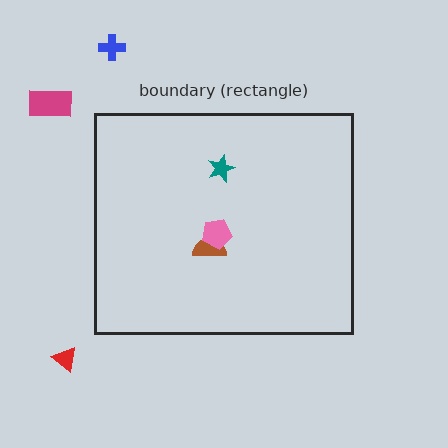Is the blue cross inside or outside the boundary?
Outside.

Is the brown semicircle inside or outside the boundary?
Inside.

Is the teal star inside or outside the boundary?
Inside.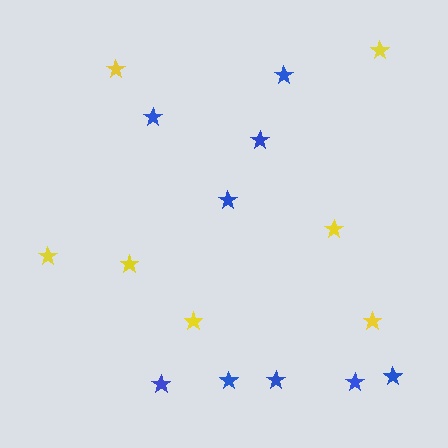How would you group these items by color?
There are 2 groups: one group of yellow stars (7) and one group of blue stars (9).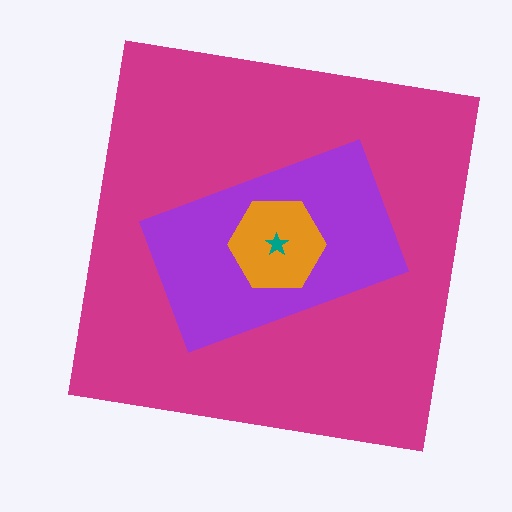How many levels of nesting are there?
4.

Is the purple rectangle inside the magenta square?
Yes.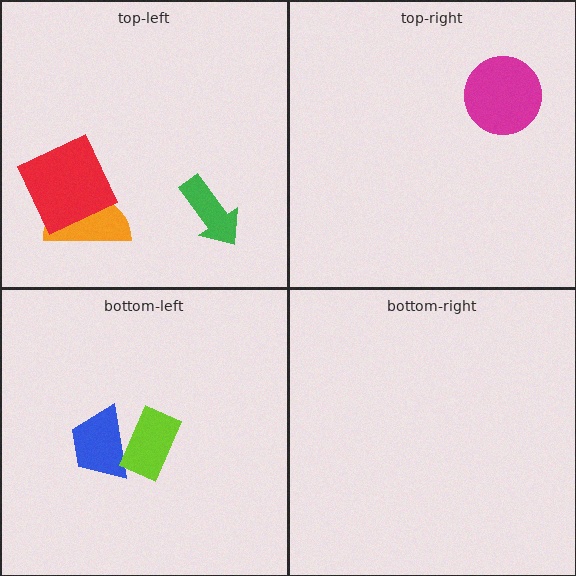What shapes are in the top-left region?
The green arrow, the orange semicircle, the red square.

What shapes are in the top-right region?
The magenta circle.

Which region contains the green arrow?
The top-left region.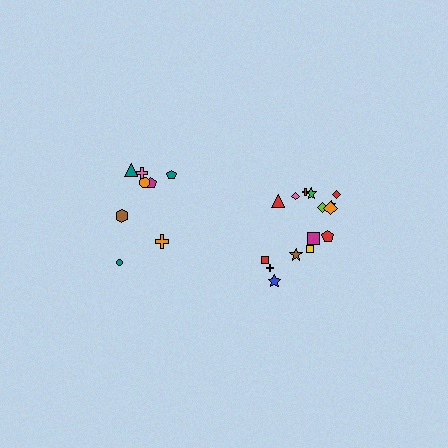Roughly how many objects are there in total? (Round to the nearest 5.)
Roughly 25 objects in total.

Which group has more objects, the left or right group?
The right group.